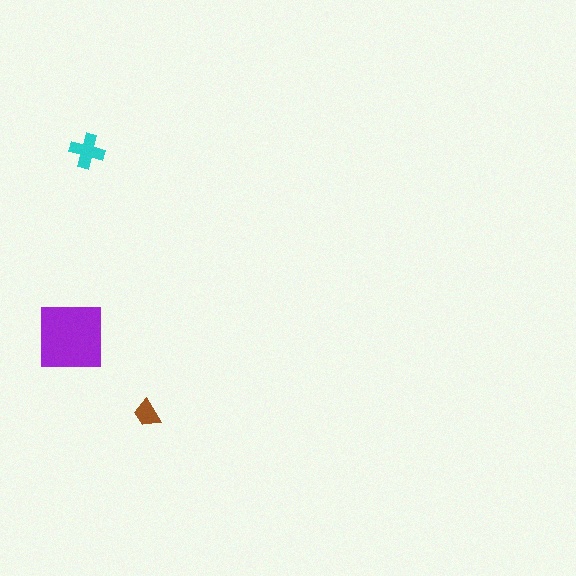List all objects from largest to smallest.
The purple square, the cyan cross, the brown trapezoid.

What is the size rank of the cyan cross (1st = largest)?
2nd.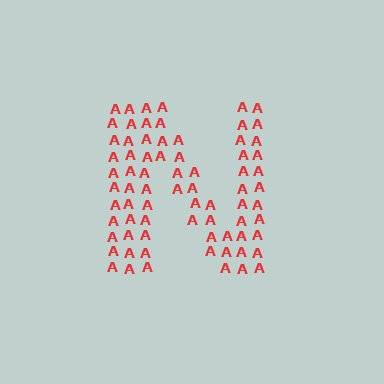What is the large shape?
The large shape is the letter N.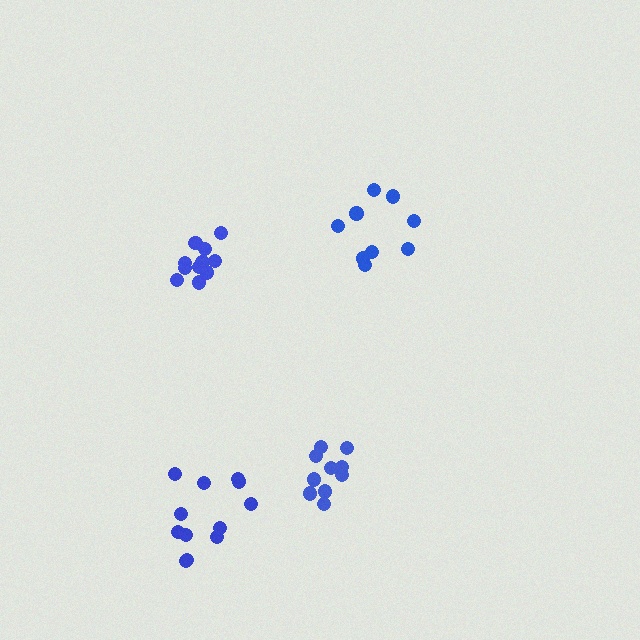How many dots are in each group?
Group 1: 11 dots, Group 2: 9 dots, Group 3: 12 dots, Group 4: 10 dots (42 total).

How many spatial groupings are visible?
There are 4 spatial groupings.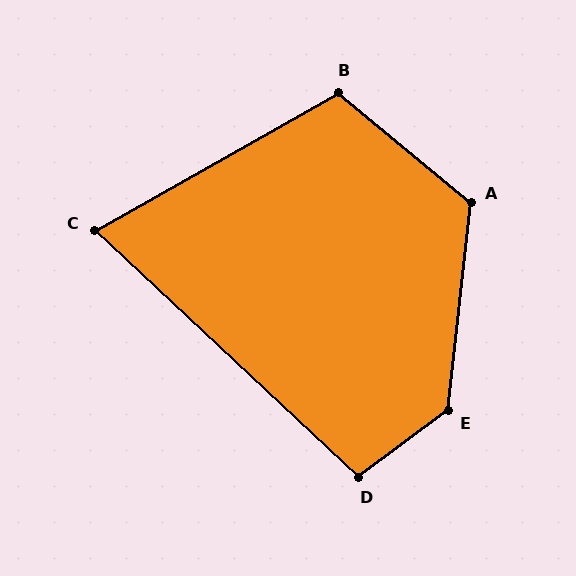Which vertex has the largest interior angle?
E, at approximately 133 degrees.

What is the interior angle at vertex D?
Approximately 100 degrees (obtuse).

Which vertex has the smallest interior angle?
C, at approximately 73 degrees.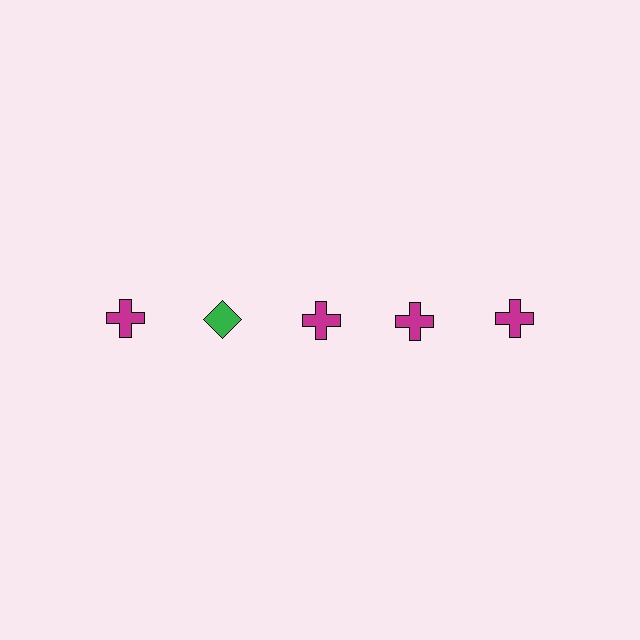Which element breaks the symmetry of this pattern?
The green diamond in the top row, second from left column breaks the symmetry. All other shapes are magenta crosses.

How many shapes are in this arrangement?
There are 5 shapes arranged in a grid pattern.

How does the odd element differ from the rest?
It differs in both color (green instead of magenta) and shape (diamond instead of cross).